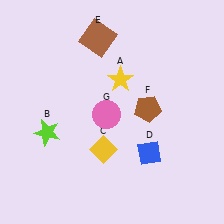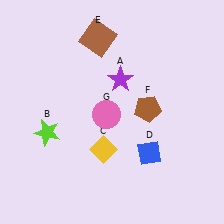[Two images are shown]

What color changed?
The star (A) changed from yellow in Image 1 to purple in Image 2.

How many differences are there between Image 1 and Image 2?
There is 1 difference between the two images.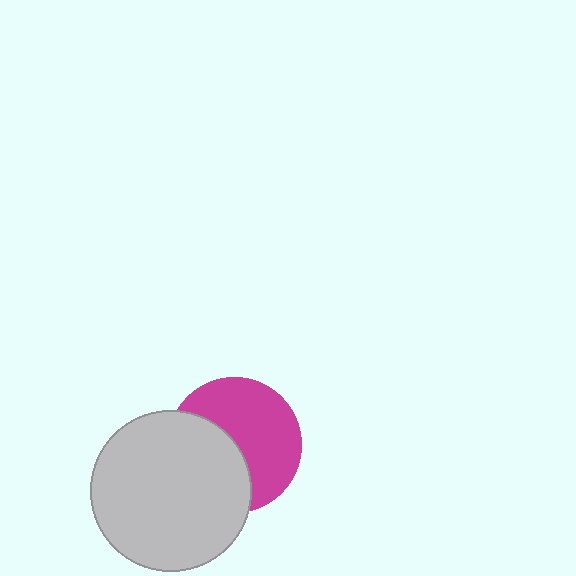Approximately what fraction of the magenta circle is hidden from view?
Roughly 43% of the magenta circle is hidden behind the light gray circle.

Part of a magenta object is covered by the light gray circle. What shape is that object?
It is a circle.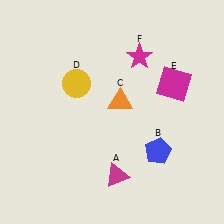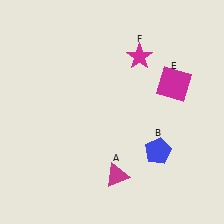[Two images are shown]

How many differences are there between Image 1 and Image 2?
There are 2 differences between the two images.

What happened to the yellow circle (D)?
The yellow circle (D) was removed in Image 2. It was in the top-left area of Image 1.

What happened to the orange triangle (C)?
The orange triangle (C) was removed in Image 2. It was in the top-right area of Image 1.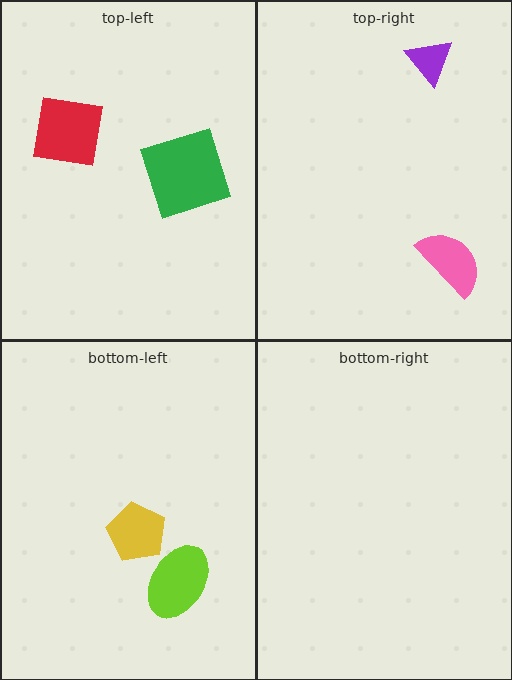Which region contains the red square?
The top-left region.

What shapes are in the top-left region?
The green square, the red square.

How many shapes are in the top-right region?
2.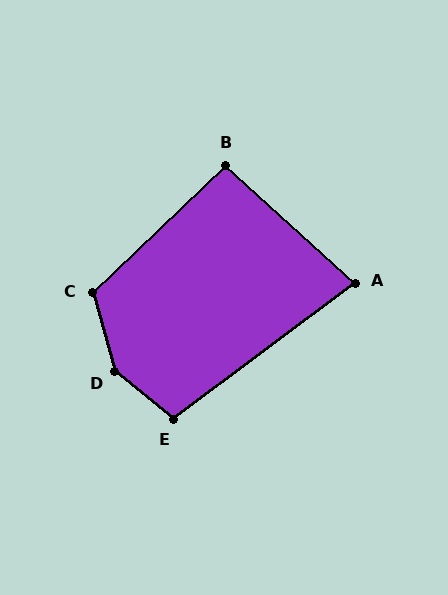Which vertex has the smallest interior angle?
A, at approximately 79 degrees.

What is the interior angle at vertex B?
Approximately 94 degrees (approximately right).